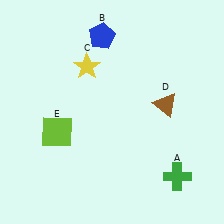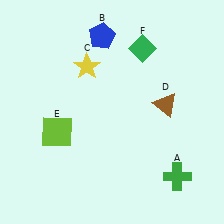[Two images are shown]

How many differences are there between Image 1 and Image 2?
There is 1 difference between the two images.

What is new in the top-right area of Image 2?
A green diamond (F) was added in the top-right area of Image 2.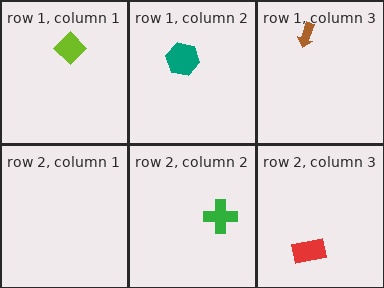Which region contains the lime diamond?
The row 1, column 1 region.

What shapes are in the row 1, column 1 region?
The lime diamond.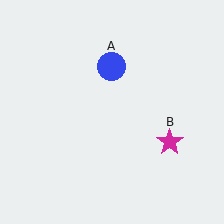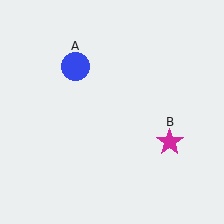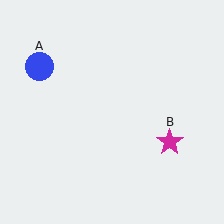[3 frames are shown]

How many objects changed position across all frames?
1 object changed position: blue circle (object A).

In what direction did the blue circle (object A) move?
The blue circle (object A) moved left.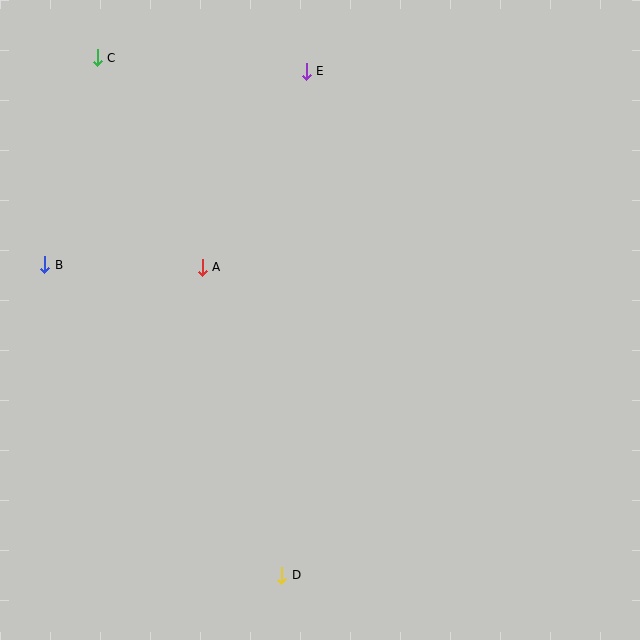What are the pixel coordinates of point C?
Point C is at (97, 58).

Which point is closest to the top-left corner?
Point C is closest to the top-left corner.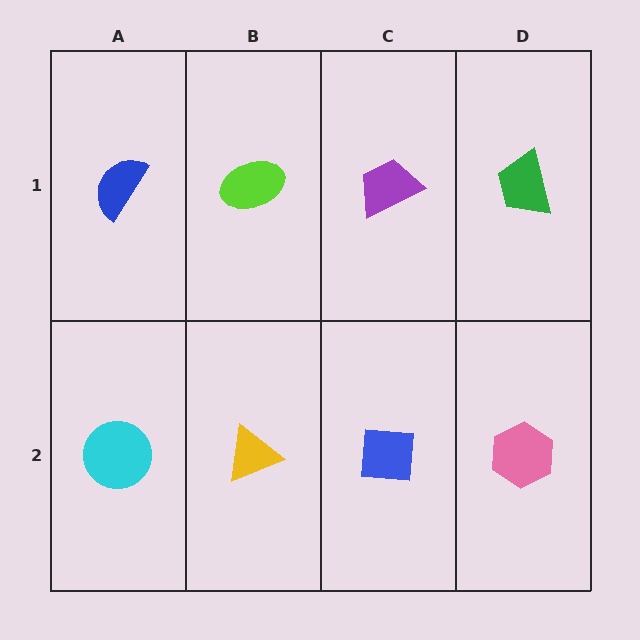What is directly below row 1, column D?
A pink hexagon.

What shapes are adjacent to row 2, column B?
A lime ellipse (row 1, column B), a cyan circle (row 2, column A), a blue square (row 2, column C).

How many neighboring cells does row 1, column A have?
2.